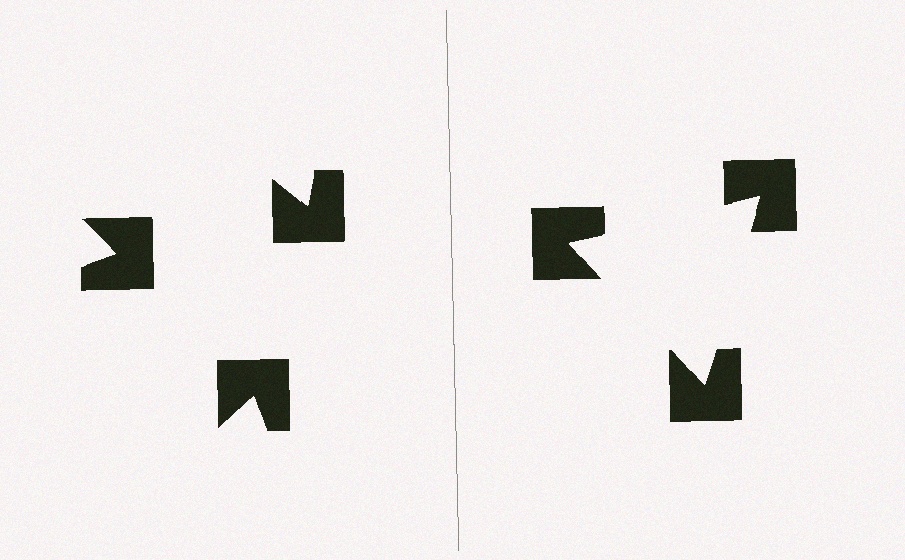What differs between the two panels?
The notched squares are positioned identically on both sides; only the wedge orientations differ. On the right they align to a triangle; on the left they are misaligned.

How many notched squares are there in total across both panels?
6 — 3 on each side.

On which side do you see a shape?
An illusory triangle appears on the right side. On the left side the wedge cuts are rotated, so no coherent shape forms.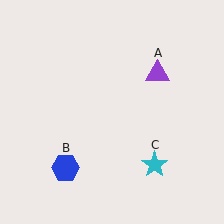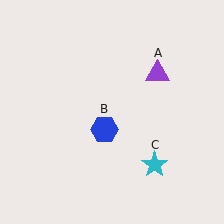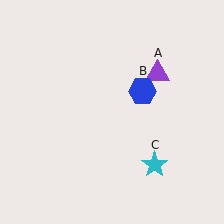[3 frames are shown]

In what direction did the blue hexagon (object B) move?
The blue hexagon (object B) moved up and to the right.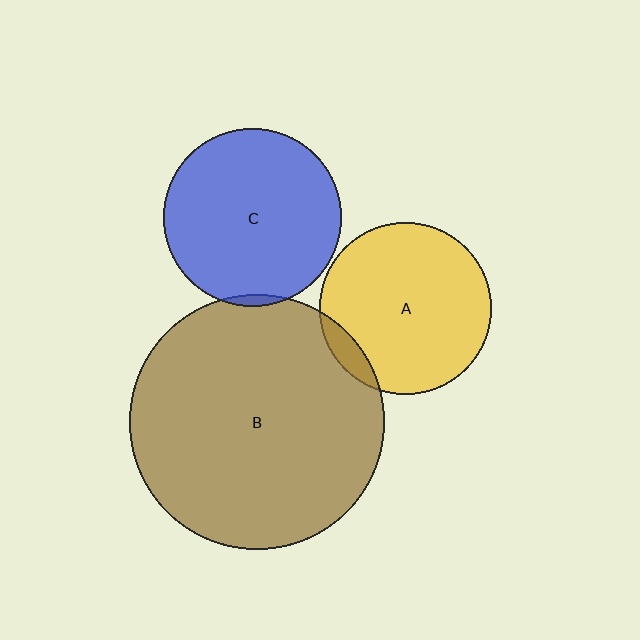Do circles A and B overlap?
Yes.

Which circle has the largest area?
Circle B (brown).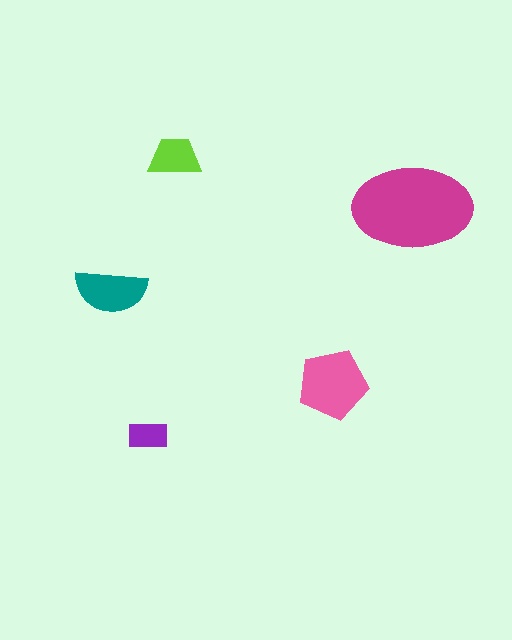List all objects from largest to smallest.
The magenta ellipse, the pink pentagon, the teal semicircle, the lime trapezoid, the purple rectangle.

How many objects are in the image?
There are 5 objects in the image.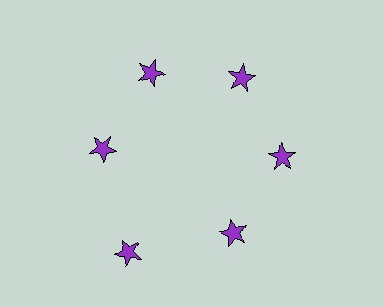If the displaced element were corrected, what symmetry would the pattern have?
It would have 6-fold rotational symmetry — the pattern would map onto itself every 60 degrees.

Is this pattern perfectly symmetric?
No. The 6 purple stars are arranged in a ring, but one element near the 7 o'clock position is pushed outward from the center, breaking the 6-fold rotational symmetry.